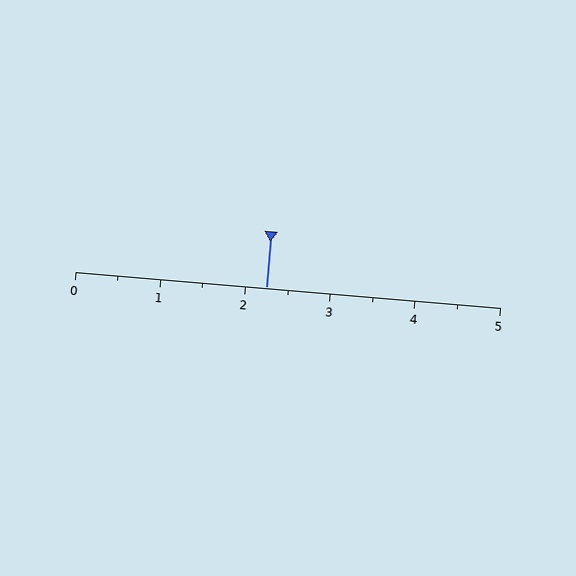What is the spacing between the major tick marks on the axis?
The major ticks are spaced 1 apart.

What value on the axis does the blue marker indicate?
The marker indicates approximately 2.2.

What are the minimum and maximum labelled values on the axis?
The axis runs from 0 to 5.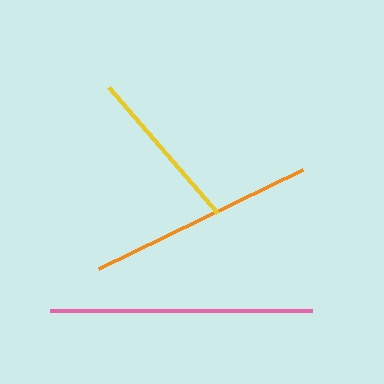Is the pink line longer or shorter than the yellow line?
The pink line is longer than the yellow line.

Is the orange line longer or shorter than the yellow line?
The orange line is longer than the yellow line.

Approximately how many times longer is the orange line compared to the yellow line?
The orange line is approximately 1.4 times the length of the yellow line.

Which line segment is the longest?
The pink line is the longest at approximately 262 pixels.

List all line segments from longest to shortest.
From longest to shortest: pink, orange, yellow.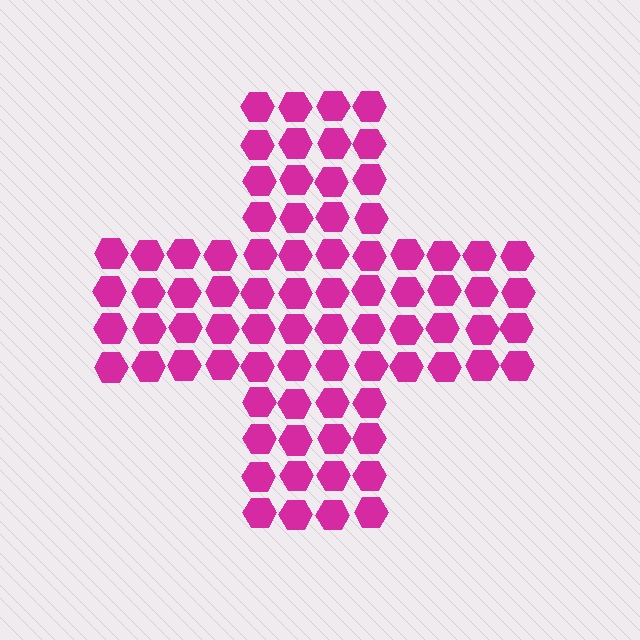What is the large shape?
The large shape is a cross.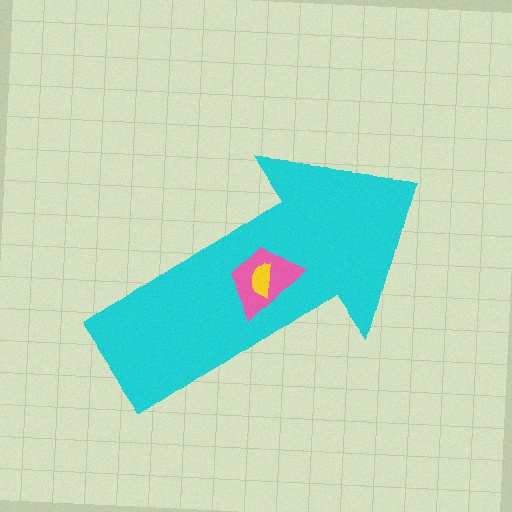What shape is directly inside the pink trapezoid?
The yellow semicircle.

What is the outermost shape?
The cyan arrow.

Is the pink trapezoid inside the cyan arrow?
Yes.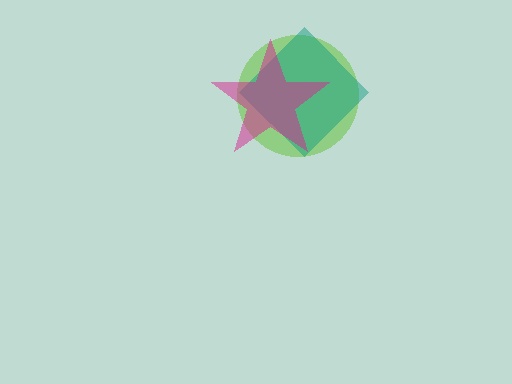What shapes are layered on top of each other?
The layered shapes are: a lime circle, a teal diamond, a magenta star.